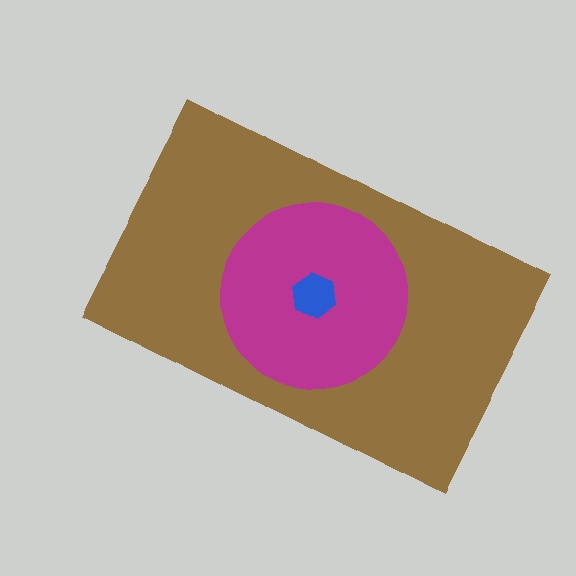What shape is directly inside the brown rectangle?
The magenta circle.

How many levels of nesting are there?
3.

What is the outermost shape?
The brown rectangle.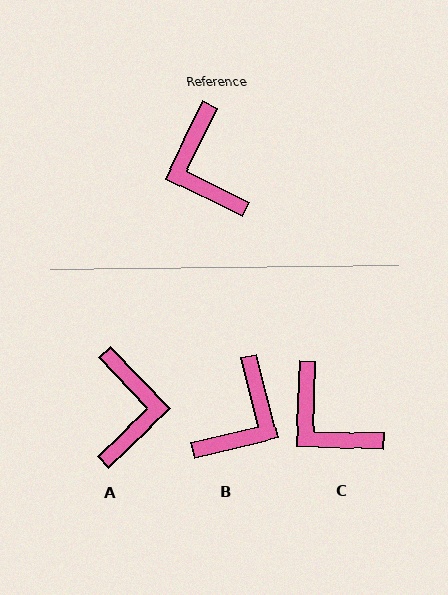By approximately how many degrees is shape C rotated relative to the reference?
Approximately 24 degrees counter-clockwise.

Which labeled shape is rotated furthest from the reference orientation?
A, about 160 degrees away.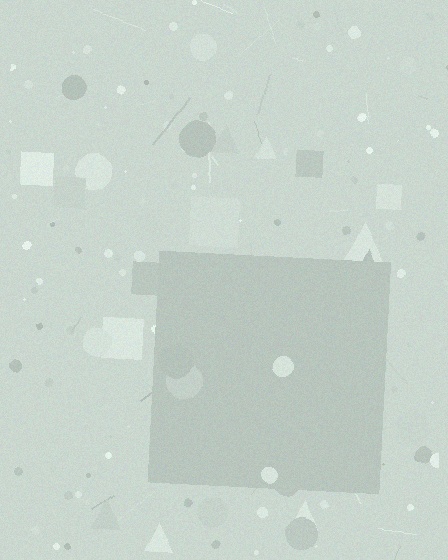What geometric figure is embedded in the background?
A square is embedded in the background.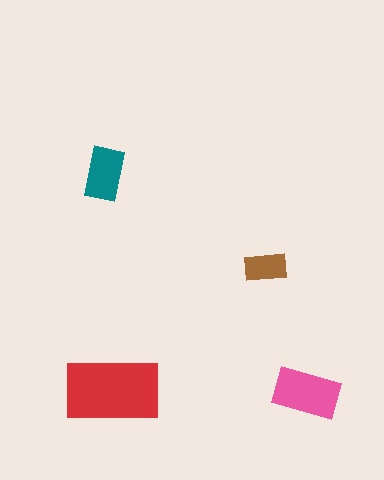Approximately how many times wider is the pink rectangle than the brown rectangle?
About 1.5 times wider.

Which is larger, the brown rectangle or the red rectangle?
The red one.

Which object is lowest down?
The pink rectangle is bottommost.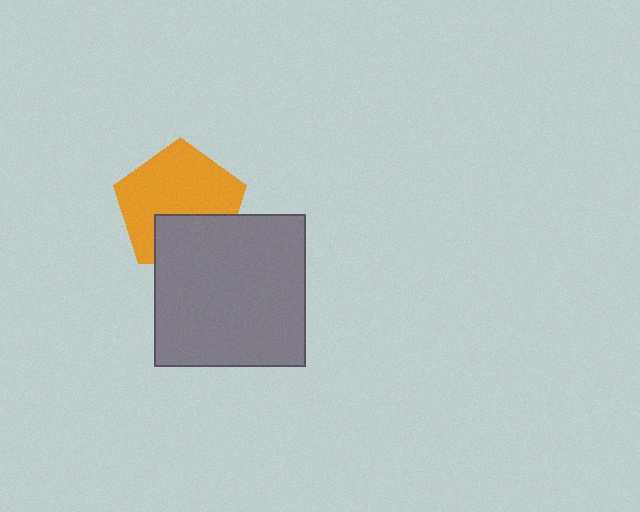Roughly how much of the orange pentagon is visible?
Most of it is visible (roughly 67%).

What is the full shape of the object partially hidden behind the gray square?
The partially hidden object is an orange pentagon.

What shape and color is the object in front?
The object in front is a gray square.